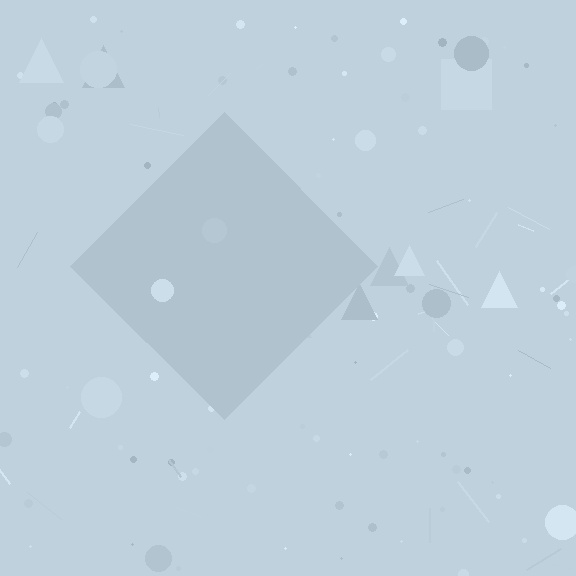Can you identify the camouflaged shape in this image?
The camouflaged shape is a diamond.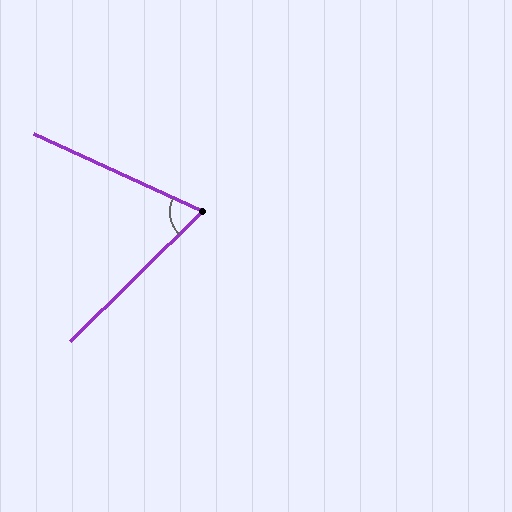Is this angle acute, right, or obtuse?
It is acute.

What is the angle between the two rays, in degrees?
Approximately 69 degrees.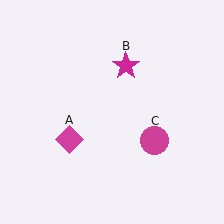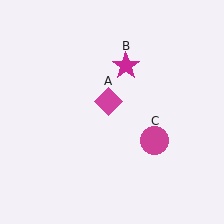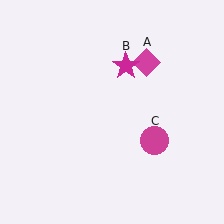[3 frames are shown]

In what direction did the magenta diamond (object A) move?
The magenta diamond (object A) moved up and to the right.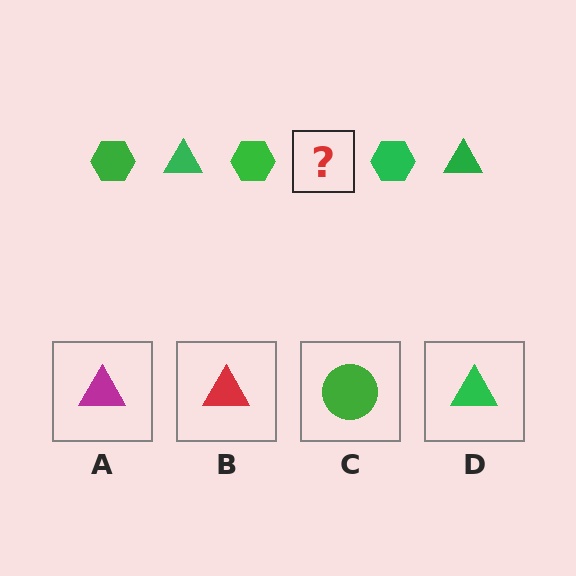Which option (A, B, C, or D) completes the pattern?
D.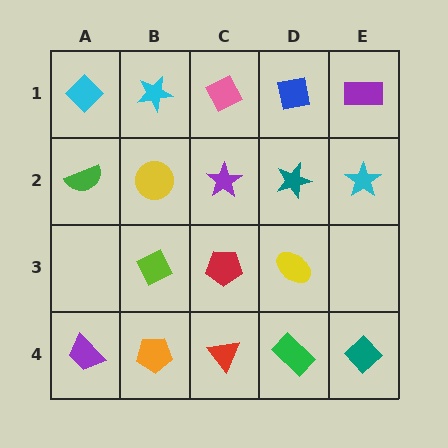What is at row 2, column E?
A cyan star.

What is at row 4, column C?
A red triangle.